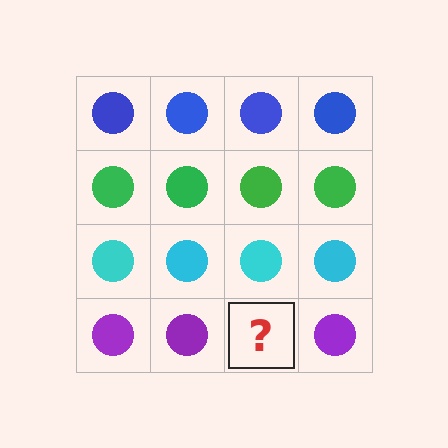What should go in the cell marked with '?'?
The missing cell should contain a purple circle.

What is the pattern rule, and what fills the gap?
The rule is that each row has a consistent color. The gap should be filled with a purple circle.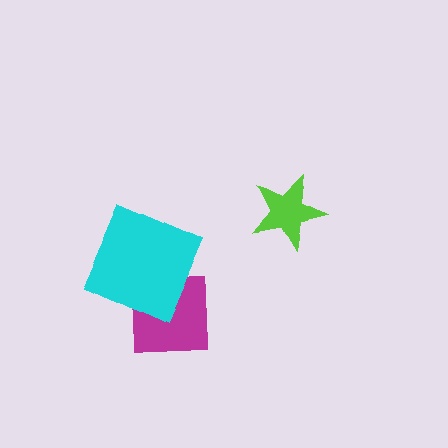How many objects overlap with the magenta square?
1 object overlaps with the magenta square.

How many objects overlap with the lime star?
0 objects overlap with the lime star.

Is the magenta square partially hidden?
Yes, it is partially covered by another shape.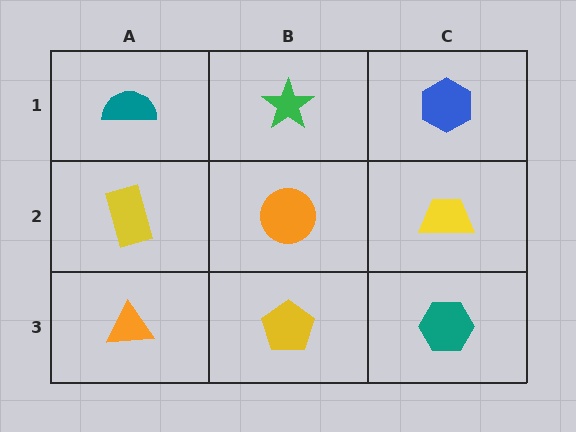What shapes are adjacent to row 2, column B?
A green star (row 1, column B), a yellow pentagon (row 3, column B), a yellow rectangle (row 2, column A), a yellow trapezoid (row 2, column C).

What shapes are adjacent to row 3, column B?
An orange circle (row 2, column B), an orange triangle (row 3, column A), a teal hexagon (row 3, column C).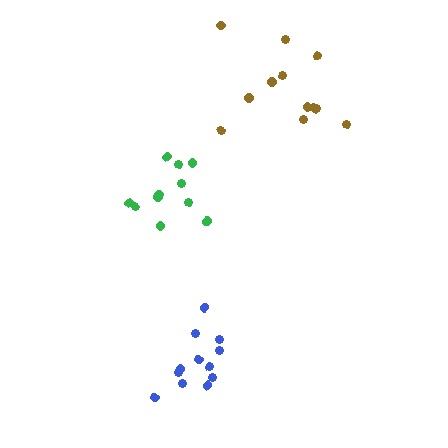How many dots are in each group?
Group 1: 11 dots, Group 2: 12 dots, Group 3: 12 dots (35 total).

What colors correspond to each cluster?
The clusters are colored: green, brown, blue.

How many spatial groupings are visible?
There are 3 spatial groupings.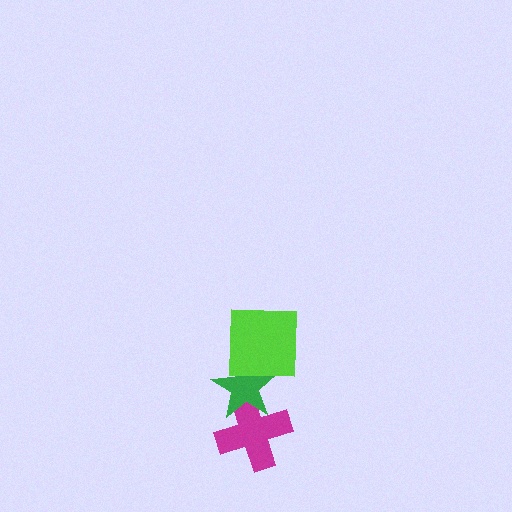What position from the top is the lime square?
The lime square is 1st from the top.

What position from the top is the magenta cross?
The magenta cross is 3rd from the top.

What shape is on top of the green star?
The lime square is on top of the green star.